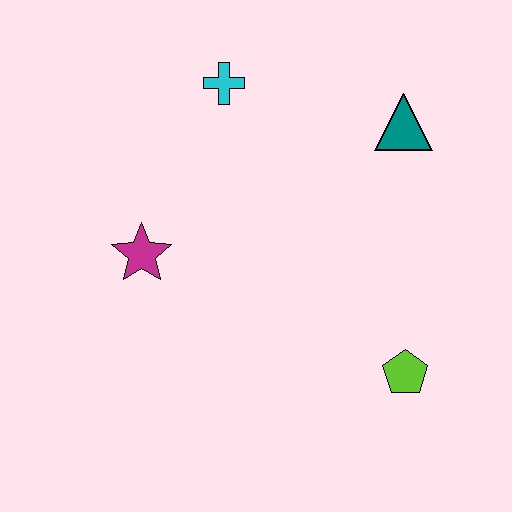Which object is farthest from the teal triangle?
The magenta star is farthest from the teal triangle.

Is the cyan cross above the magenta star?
Yes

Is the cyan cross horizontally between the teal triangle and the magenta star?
Yes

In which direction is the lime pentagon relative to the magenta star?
The lime pentagon is to the right of the magenta star.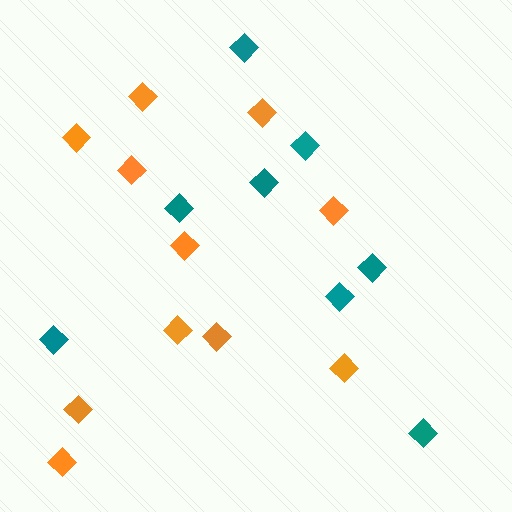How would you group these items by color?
There are 2 groups: one group of teal diamonds (8) and one group of orange diamonds (11).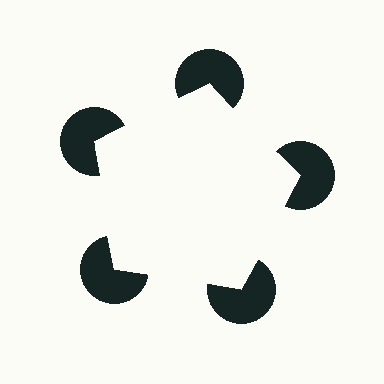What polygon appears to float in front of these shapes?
An illusory pentagon — its edges are inferred from the aligned wedge cuts in the pac-man discs, not physically drawn.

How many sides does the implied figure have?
5 sides.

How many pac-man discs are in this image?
There are 5 — one at each vertex of the illusory pentagon.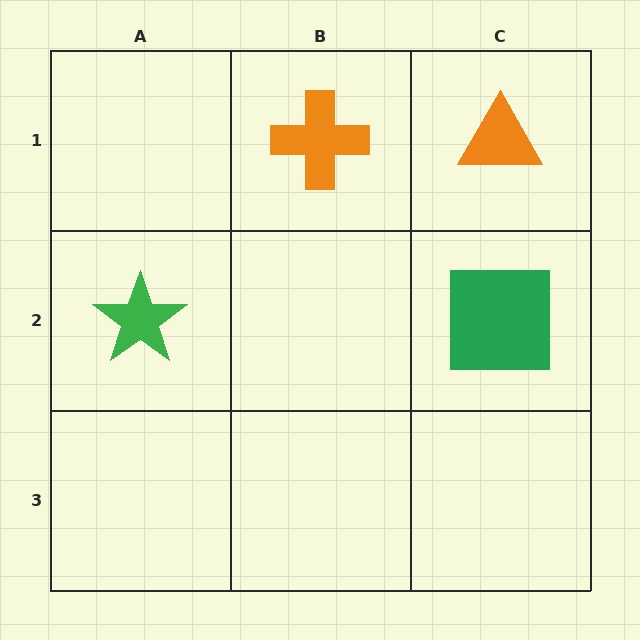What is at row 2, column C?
A green square.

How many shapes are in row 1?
2 shapes.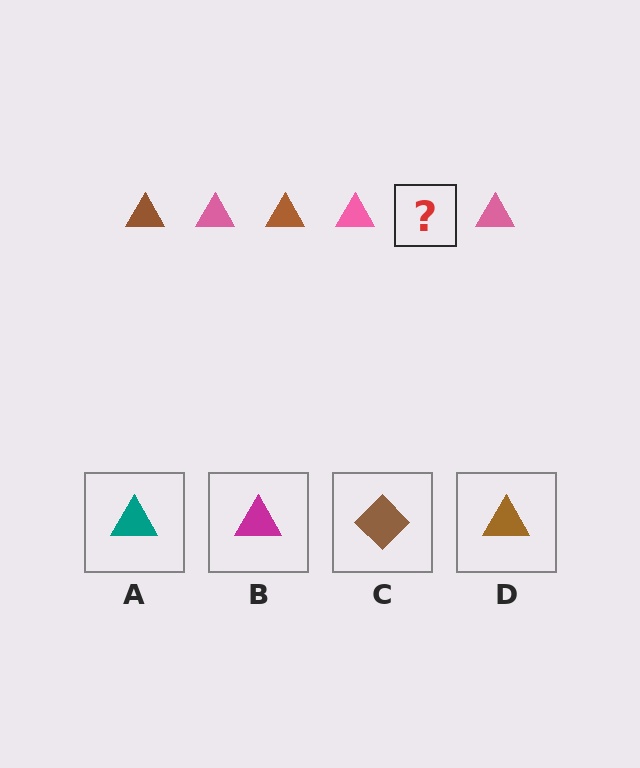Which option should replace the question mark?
Option D.